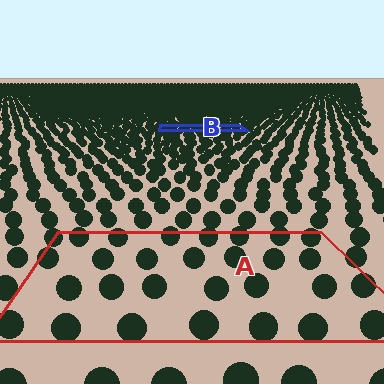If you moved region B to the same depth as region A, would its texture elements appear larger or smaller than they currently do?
They would appear larger. At a closer depth, the same texture elements are projected at a bigger on-screen size.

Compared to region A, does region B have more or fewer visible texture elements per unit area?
Region B has more texture elements per unit area — they are packed more densely because it is farther away.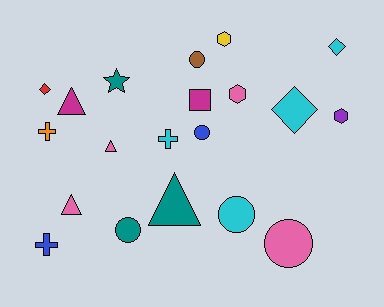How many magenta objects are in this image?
There are 2 magenta objects.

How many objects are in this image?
There are 20 objects.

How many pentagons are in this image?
There are no pentagons.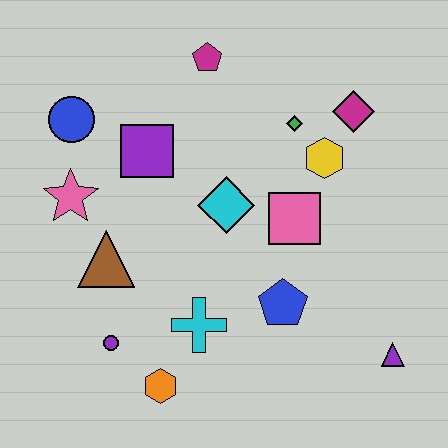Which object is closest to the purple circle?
The orange hexagon is closest to the purple circle.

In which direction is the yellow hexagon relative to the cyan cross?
The yellow hexagon is above the cyan cross.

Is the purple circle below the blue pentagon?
Yes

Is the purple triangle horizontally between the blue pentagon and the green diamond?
No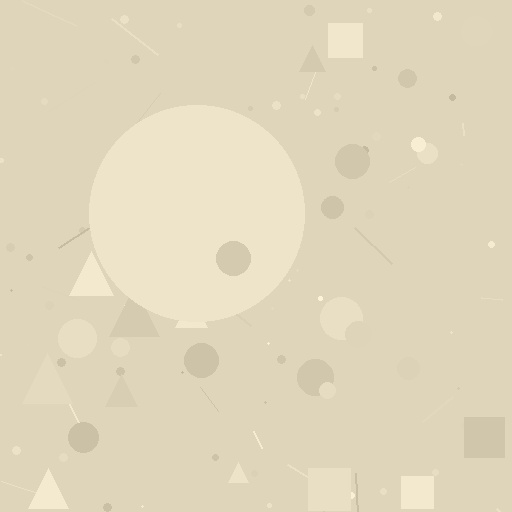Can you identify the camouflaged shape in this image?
The camouflaged shape is a circle.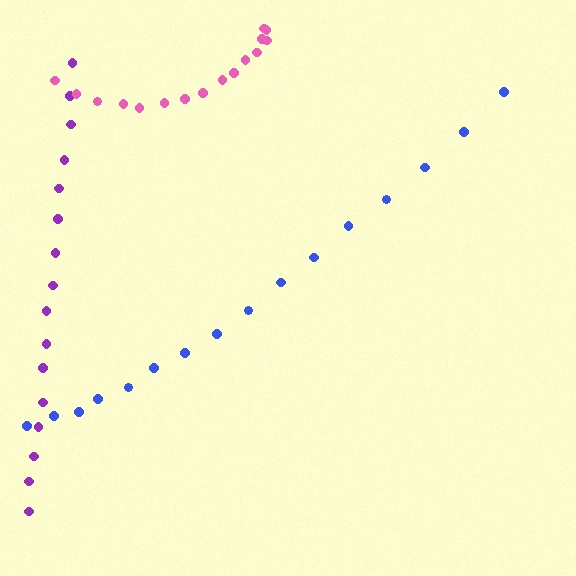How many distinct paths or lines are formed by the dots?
There are 3 distinct paths.